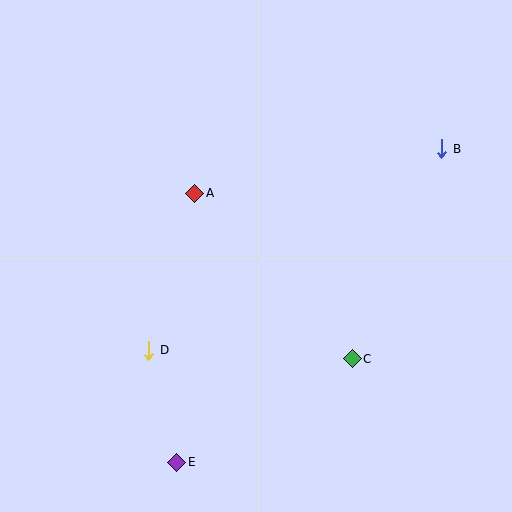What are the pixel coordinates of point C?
Point C is at (352, 359).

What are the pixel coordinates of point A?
Point A is at (195, 194).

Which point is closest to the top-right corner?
Point B is closest to the top-right corner.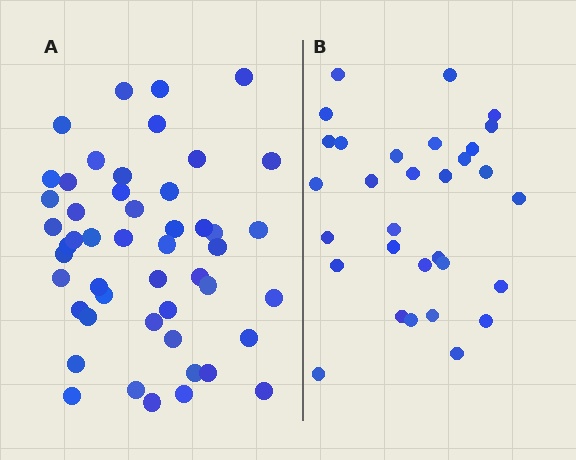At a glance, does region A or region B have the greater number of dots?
Region A (the left region) has more dots.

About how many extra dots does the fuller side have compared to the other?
Region A has approximately 20 more dots than region B.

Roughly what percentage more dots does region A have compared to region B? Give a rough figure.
About 60% more.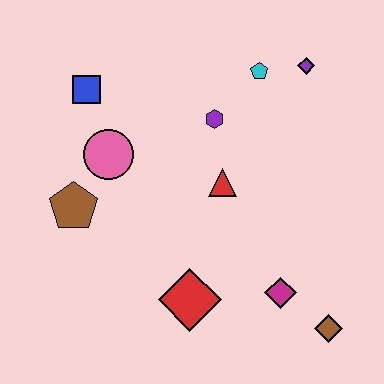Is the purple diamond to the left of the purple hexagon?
No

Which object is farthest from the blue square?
The brown diamond is farthest from the blue square.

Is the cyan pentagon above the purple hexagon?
Yes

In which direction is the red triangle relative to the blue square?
The red triangle is to the right of the blue square.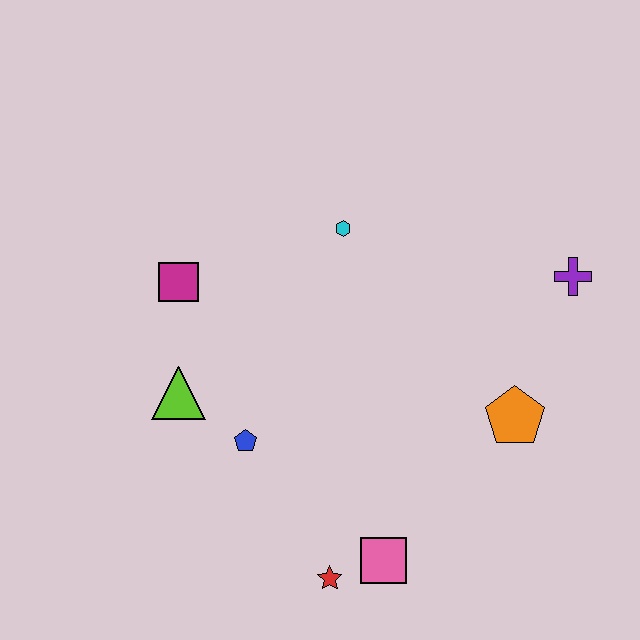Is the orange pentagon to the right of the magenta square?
Yes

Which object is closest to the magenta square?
The lime triangle is closest to the magenta square.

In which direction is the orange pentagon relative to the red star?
The orange pentagon is to the right of the red star.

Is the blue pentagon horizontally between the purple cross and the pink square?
No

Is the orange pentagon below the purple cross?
Yes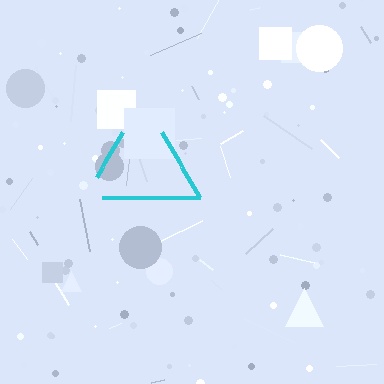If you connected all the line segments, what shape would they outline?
They would outline a triangle.